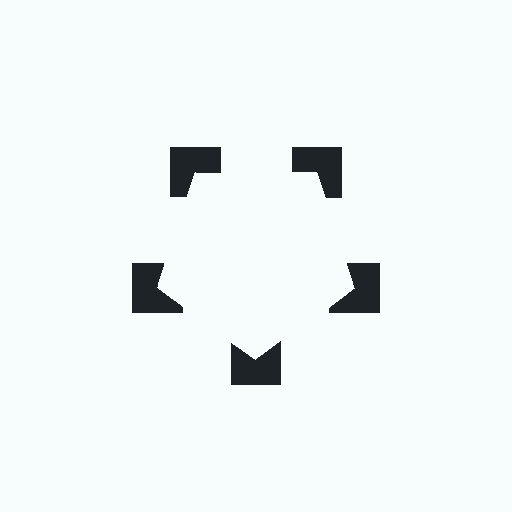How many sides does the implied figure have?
5 sides.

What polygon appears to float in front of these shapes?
An illusory pentagon — its edges are inferred from the aligned wedge cuts in the notched squares, not physically drawn.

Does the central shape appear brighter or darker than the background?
It typically appears slightly brighter than the background, even though no actual brightness change is drawn.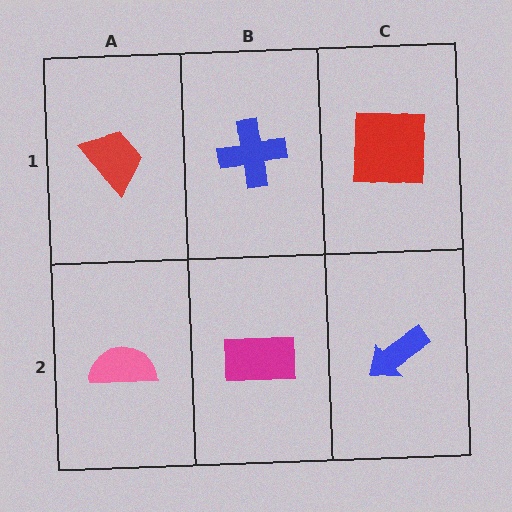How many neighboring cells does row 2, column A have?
2.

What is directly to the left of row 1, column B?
A red trapezoid.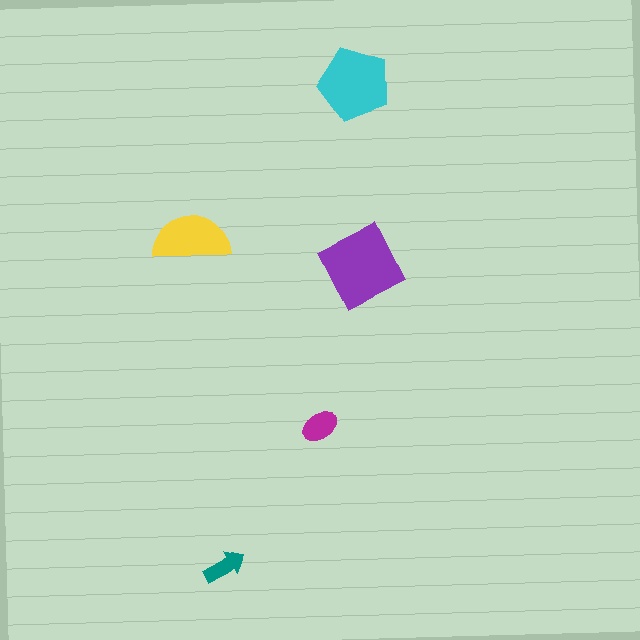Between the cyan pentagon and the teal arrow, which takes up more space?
The cyan pentagon.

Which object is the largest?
The purple diamond.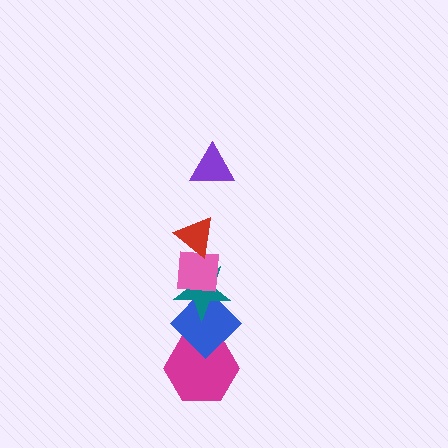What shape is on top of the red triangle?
The purple triangle is on top of the red triangle.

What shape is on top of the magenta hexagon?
The blue diamond is on top of the magenta hexagon.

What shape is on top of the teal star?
The pink square is on top of the teal star.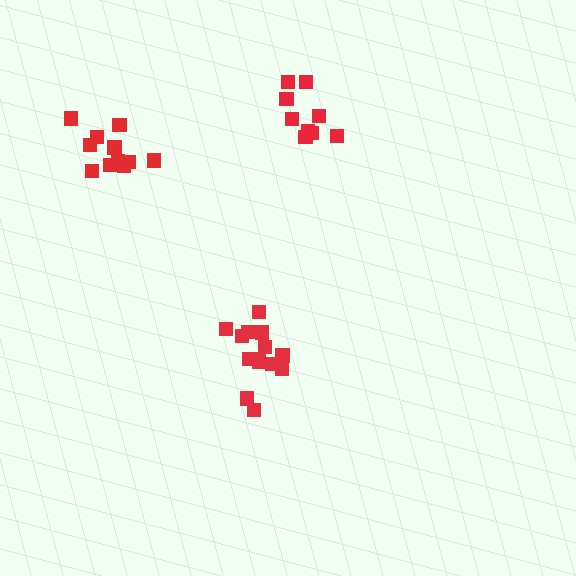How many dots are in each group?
Group 1: 11 dots, Group 2: 14 dots, Group 3: 9 dots (34 total).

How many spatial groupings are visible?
There are 3 spatial groupings.